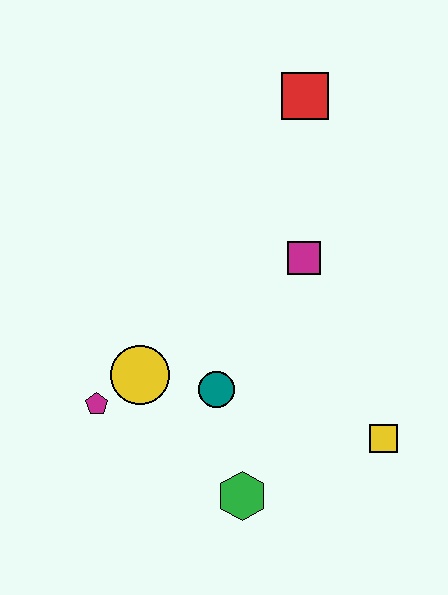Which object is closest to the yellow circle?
The magenta pentagon is closest to the yellow circle.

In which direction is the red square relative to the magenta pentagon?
The red square is above the magenta pentagon.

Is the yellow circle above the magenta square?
No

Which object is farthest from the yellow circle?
The red square is farthest from the yellow circle.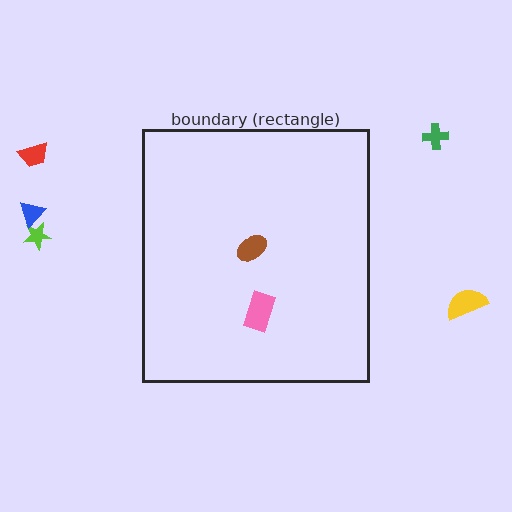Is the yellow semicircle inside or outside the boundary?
Outside.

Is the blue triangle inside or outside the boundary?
Outside.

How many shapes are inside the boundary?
2 inside, 5 outside.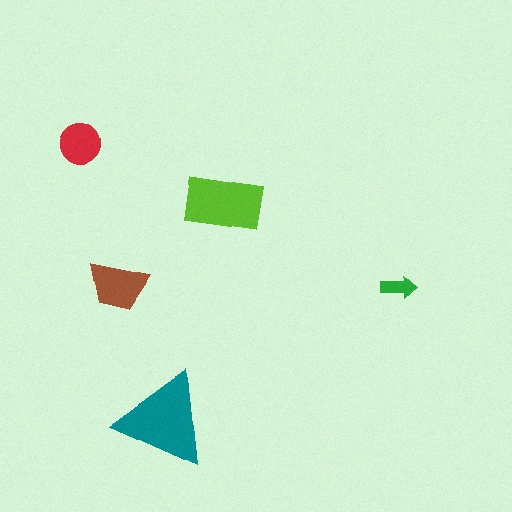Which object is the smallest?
The green arrow.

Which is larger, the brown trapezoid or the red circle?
The brown trapezoid.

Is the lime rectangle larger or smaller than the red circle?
Larger.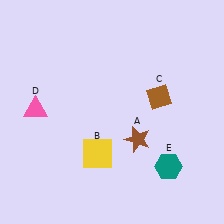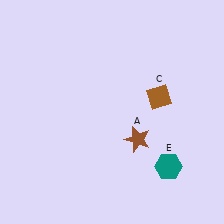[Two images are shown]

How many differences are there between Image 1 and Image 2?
There are 2 differences between the two images.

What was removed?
The yellow square (B), the pink triangle (D) were removed in Image 2.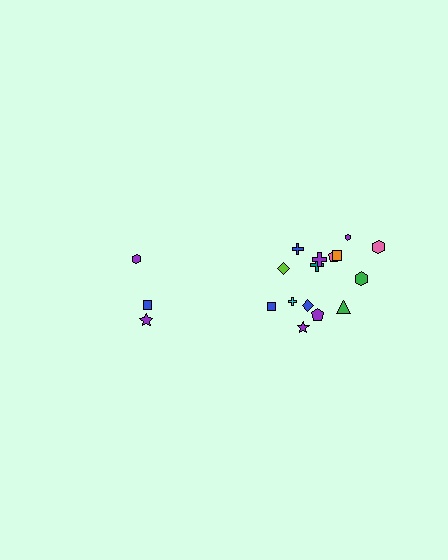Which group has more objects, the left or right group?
The right group.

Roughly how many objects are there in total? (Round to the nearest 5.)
Roughly 20 objects in total.